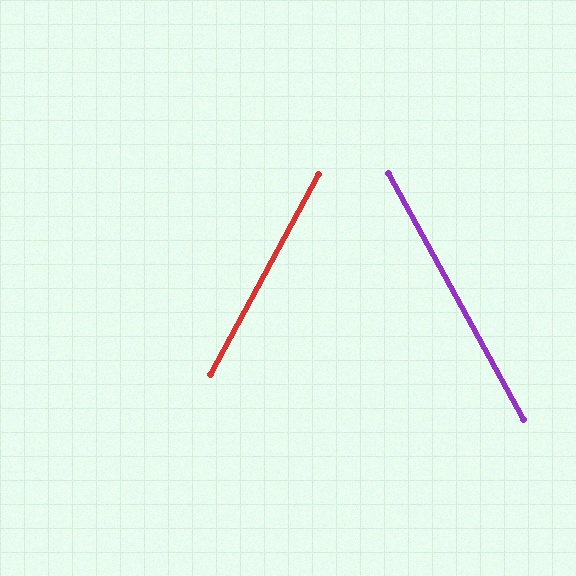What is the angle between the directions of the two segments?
Approximately 57 degrees.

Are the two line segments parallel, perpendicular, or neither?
Neither parallel nor perpendicular — they differ by about 57°.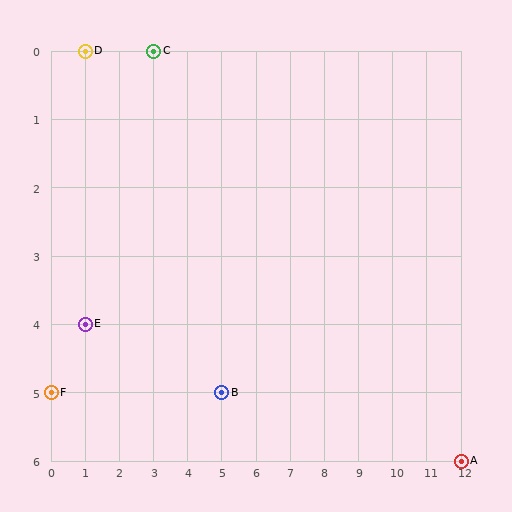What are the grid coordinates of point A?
Point A is at grid coordinates (12, 6).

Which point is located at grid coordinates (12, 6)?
Point A is at (12, 6).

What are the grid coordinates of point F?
Point F is at grid coordinates (0, 5).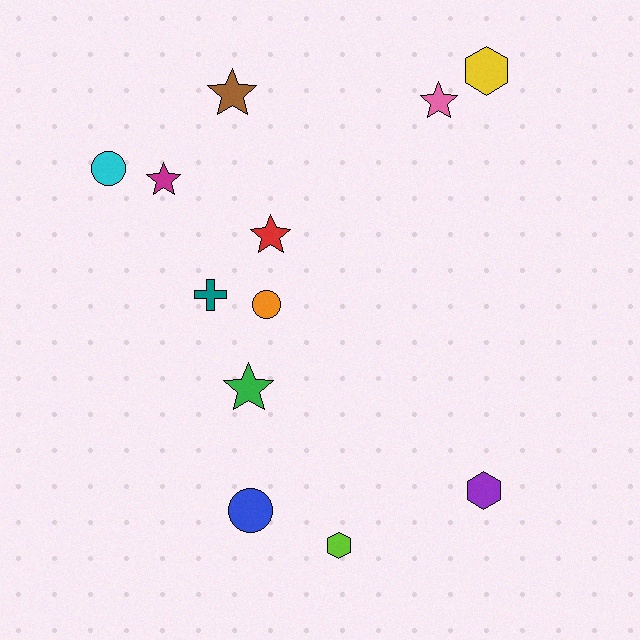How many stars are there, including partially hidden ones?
There are 5 stars.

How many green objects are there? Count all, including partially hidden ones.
There is 1 green object.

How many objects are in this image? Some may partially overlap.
There are 12 objects.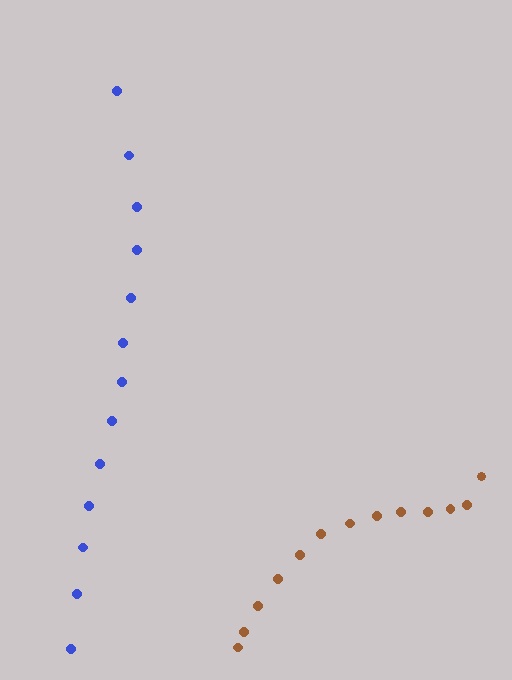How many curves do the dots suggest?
There are 2 distinct paths.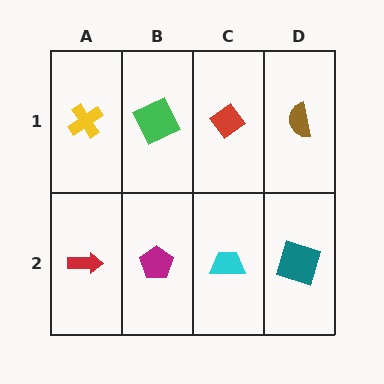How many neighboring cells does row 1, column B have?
3.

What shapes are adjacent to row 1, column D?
A teal square (row 2, column D), a red diamond (row 1, column C).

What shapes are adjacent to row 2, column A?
A yellow cross (row 1, column A), a magenta pentagon (row 2, column B).